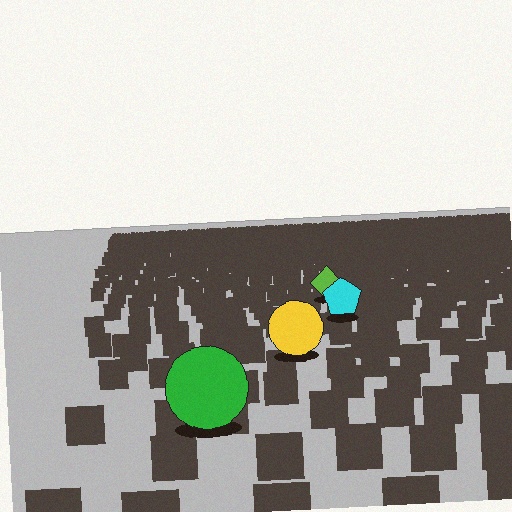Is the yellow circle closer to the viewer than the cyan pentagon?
Yes. The yellow circle is closer — you can tell from the texture gradient: the ground texture is coarser near it.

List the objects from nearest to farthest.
From nearest to farthest: the green circle, the yellow circle, the cyan pentagon, the lime diamond.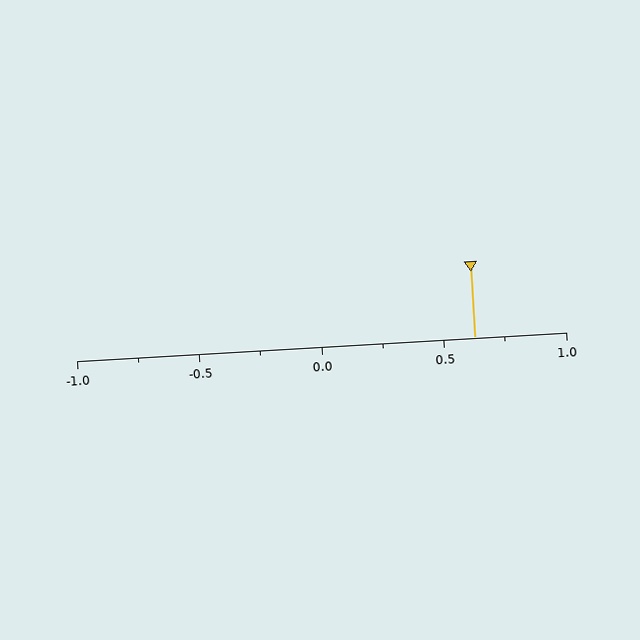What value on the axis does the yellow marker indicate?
The marker indicates approximately 0.62.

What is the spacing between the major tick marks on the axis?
The major ticks are spaced 0.5 apart.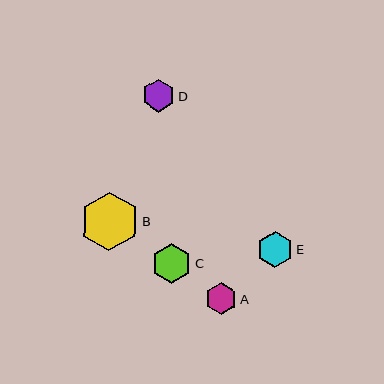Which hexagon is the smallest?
Hexagon A is the smallest with a size of approximately 32 pixels.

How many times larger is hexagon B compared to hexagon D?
Hexagon B is approximately 1.8 times the size of hexagon D.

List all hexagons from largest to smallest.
From largest to smallest: B, C, E, D, A.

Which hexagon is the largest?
Hexagon B is the largest with a size of approximately 59 pixels.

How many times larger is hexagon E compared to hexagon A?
Hexagon E is approximately 1.1 times the size of hexagon A.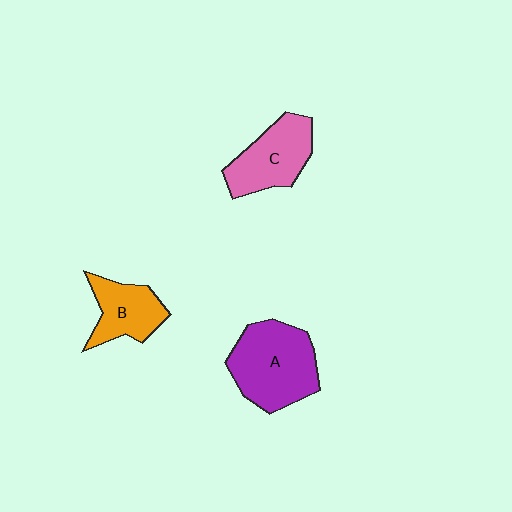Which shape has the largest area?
Shape A (purple).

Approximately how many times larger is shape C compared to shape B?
Approximately 1.2 times.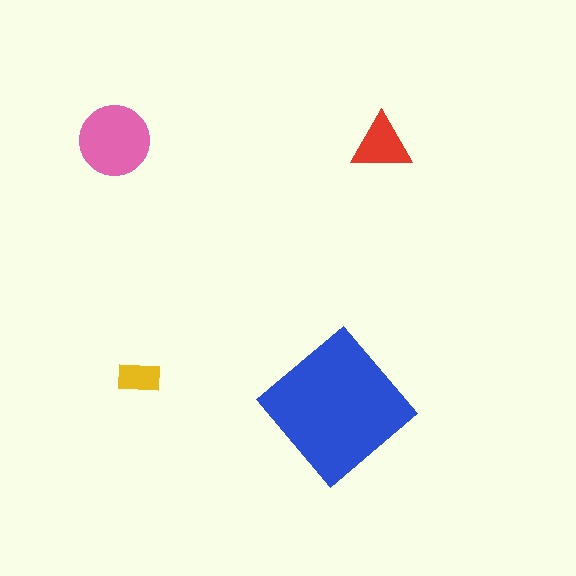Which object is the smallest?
The yellow rectangle.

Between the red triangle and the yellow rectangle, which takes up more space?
The red triangle.